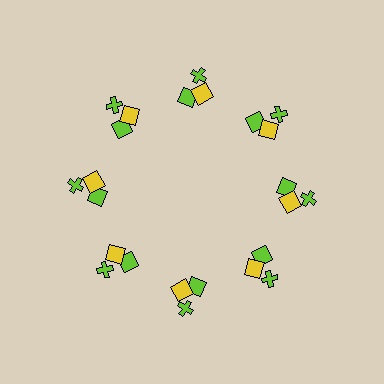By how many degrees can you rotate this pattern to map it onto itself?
The pattern maps onto itself every 45 degrees of rotation.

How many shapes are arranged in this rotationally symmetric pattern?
There are 24 shapes, arranged in 8 groups of 3.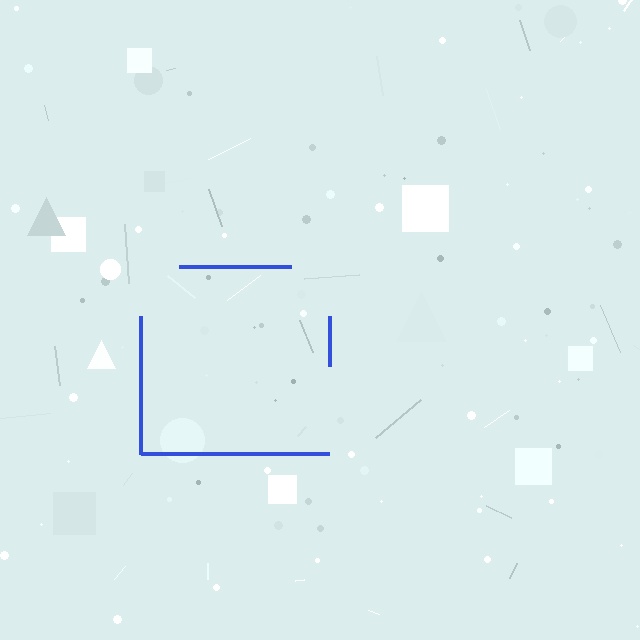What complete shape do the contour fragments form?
The contour fragments form a square.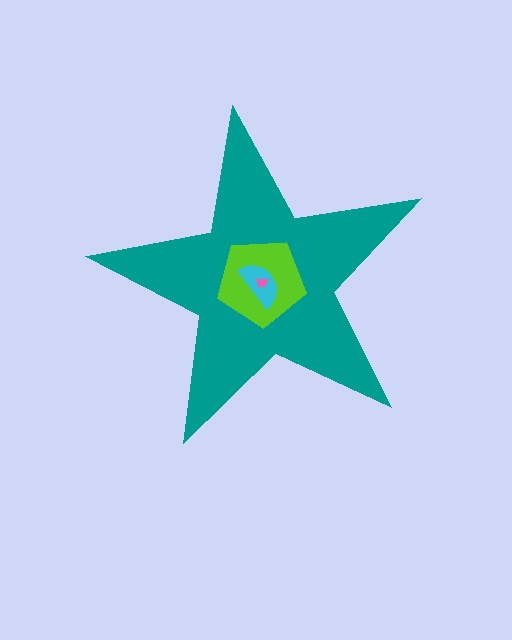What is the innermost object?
The pink trapezoid.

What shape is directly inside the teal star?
The lime pentagon.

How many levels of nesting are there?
4.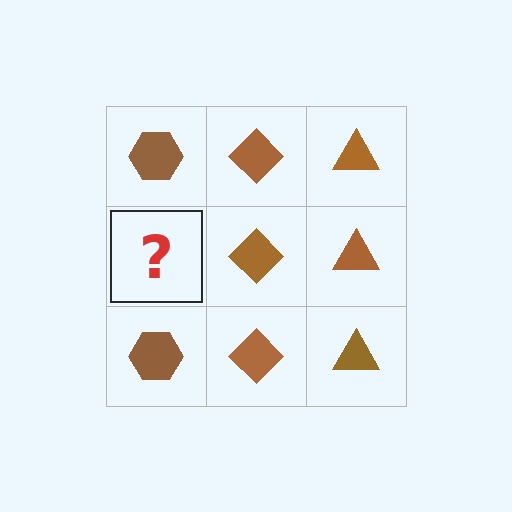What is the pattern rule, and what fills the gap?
The rule is that each column has a consistent shape. The gap should be filled with a brown hexagon.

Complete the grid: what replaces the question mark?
The question mark should be replaced with a brown hexagon.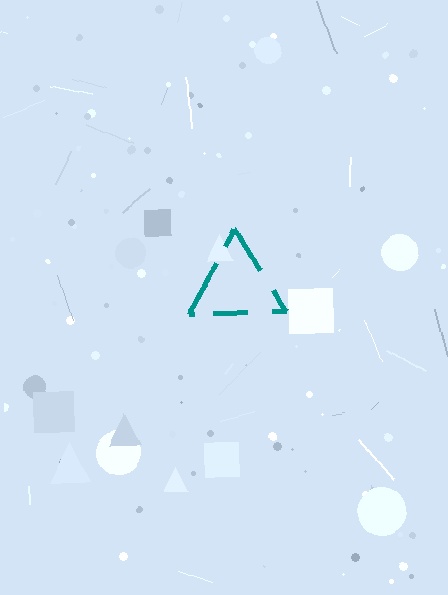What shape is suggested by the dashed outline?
The dashed outline suggests a triangle.